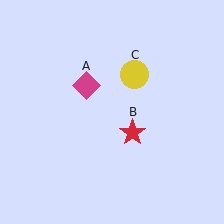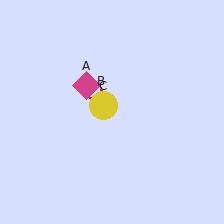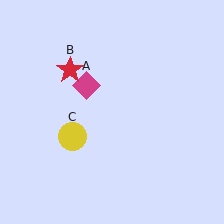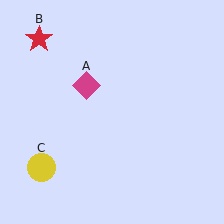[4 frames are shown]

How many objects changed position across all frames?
2 objects changed position: red star (object B), yellow circle (object C).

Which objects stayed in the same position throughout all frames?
Magenta diamond (object A) remained stationary.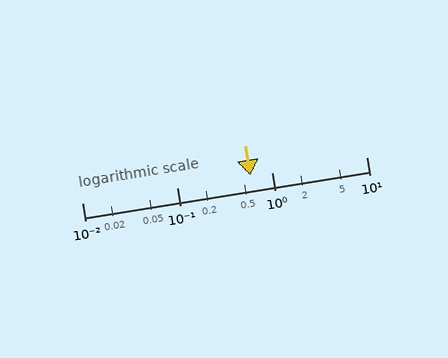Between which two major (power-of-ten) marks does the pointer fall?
The pointer is between 0.1 and 1.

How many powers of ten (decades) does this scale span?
The scale spans 3 decades, from 0.01 to 10.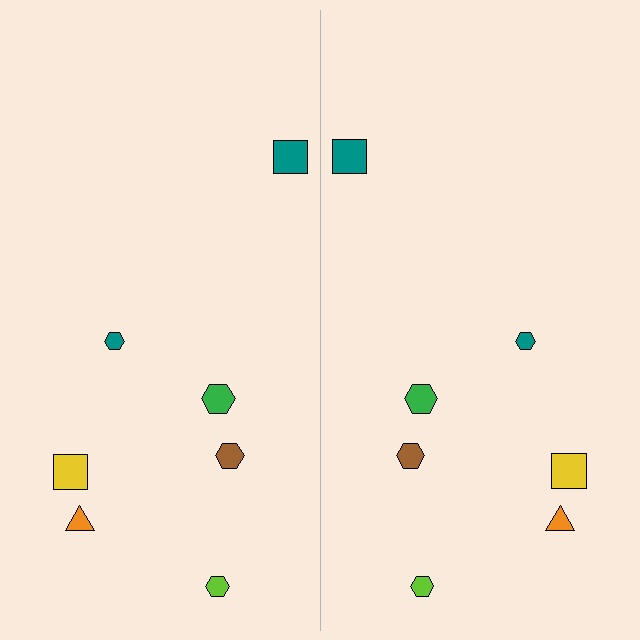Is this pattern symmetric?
Yes, this pattern has bilateral (reflection) symmetry.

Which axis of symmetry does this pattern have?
The pattern has a vertical axis of symmetry running through the center of the image.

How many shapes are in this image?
There are 14 shapes in this image.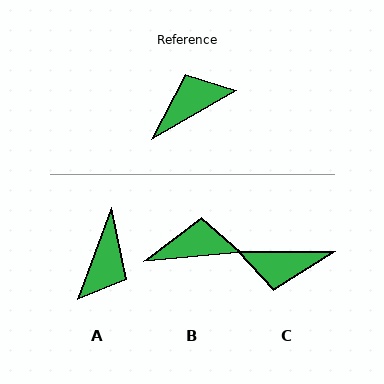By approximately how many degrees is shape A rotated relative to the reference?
Approximately 141 degrees clockwise.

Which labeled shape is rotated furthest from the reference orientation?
C, about 150 degrees away.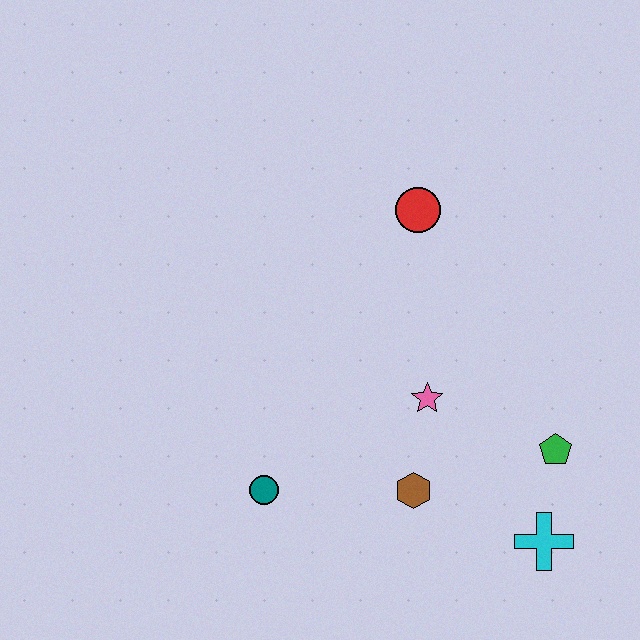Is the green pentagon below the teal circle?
No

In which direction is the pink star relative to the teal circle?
The pink star is to the right of the teal circle.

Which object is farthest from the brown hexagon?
The red circle is farthest from the brown hexagon.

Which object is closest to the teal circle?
The brown hexagon is closest to the teal circle.